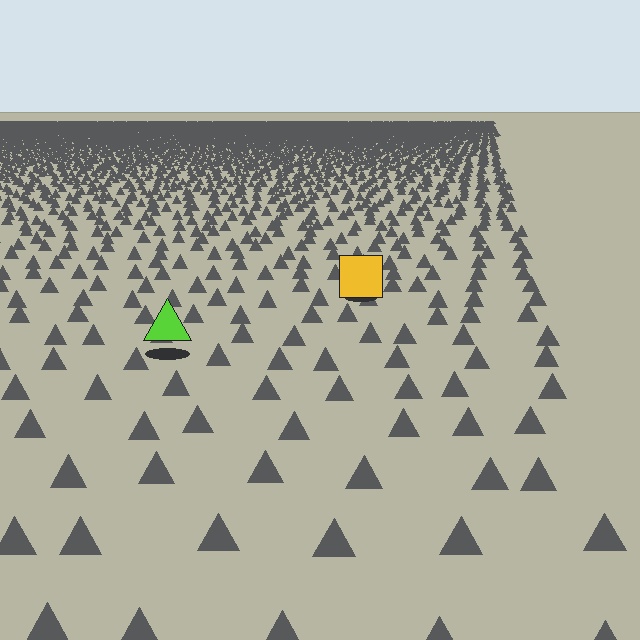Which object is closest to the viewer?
The lime triangle is closest. The texture marks near it are larger and more spread out.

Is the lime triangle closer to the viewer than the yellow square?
Yes. The lime triangle is closer — you can tell from the texture gradient: the ground texture is coarser near it.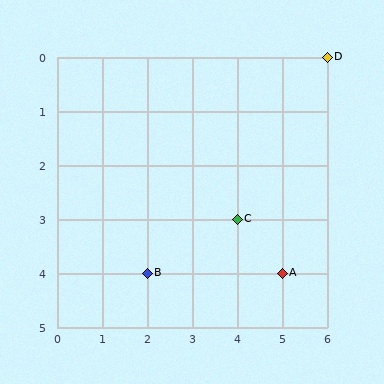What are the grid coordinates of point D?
Point D is at grid coordinates (6, 0).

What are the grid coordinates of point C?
Point C is at grid coordinates (4, 3).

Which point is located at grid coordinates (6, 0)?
Point D is at (6, 0).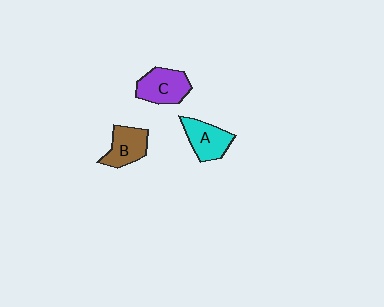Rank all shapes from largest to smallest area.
From largest to smallest: C (purple), A (cyan), B (brown).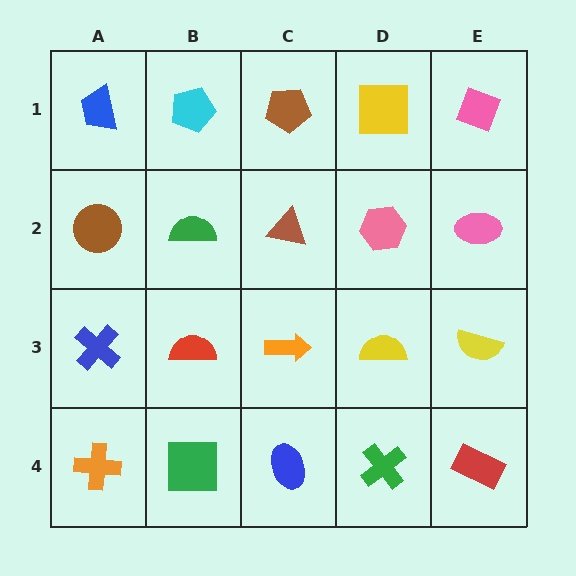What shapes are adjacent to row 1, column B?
A green semicircle (row 2, column B), a blue trapezoid (row 1, column A), a brown pentagon (row 1, column C).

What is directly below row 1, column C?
A brown triangle.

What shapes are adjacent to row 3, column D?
A pink hexagon (row 2, column D), a green cross (row 4, column D), an orange arrow (row 3, column C), a yellow semicircle (row 3, column E).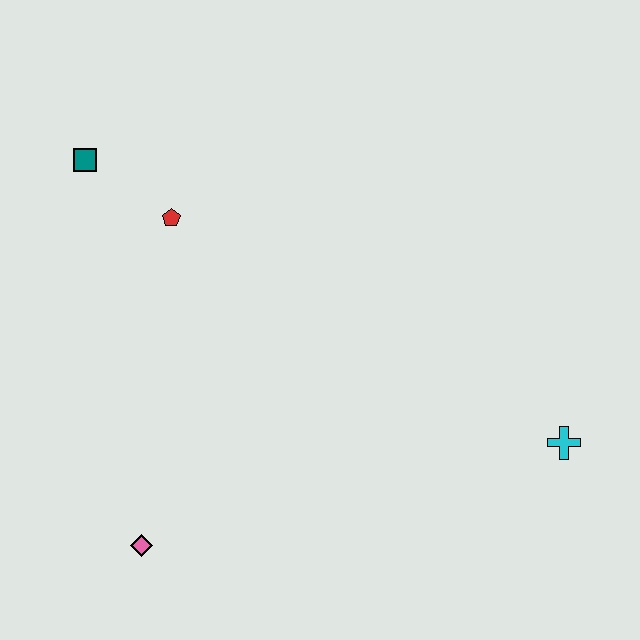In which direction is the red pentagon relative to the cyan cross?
The red pentagon is to the left of the cyan cross.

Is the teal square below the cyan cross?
No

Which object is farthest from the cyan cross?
The teal square is farthest from the cyan cross.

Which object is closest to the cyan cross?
The pink diamond is closest to the cyan cross.